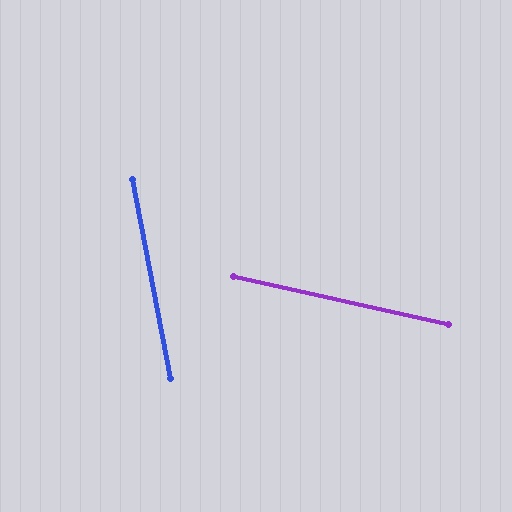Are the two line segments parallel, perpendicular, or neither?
Neither parallel nor perpendicular — they differ by about 66°.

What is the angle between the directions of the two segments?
Approximately 66 degrees.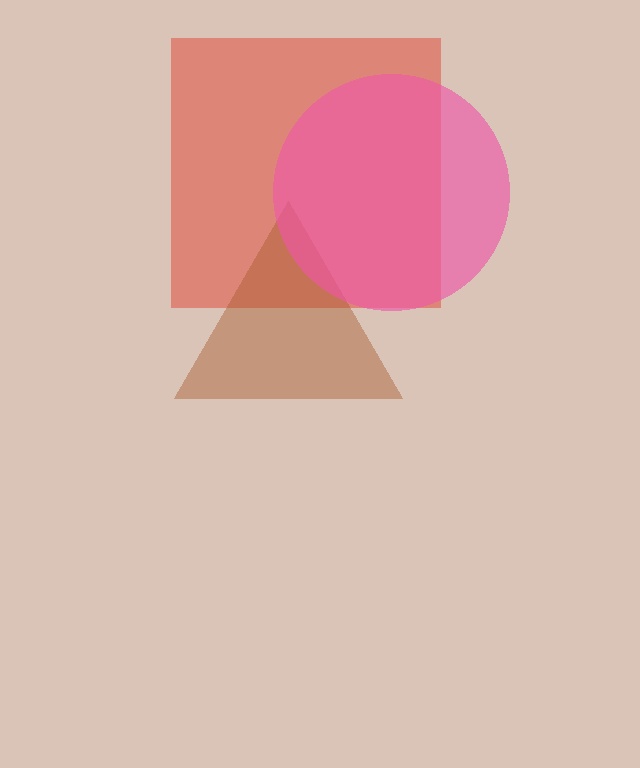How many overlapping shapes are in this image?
There are 3 overlapping shapes in the image.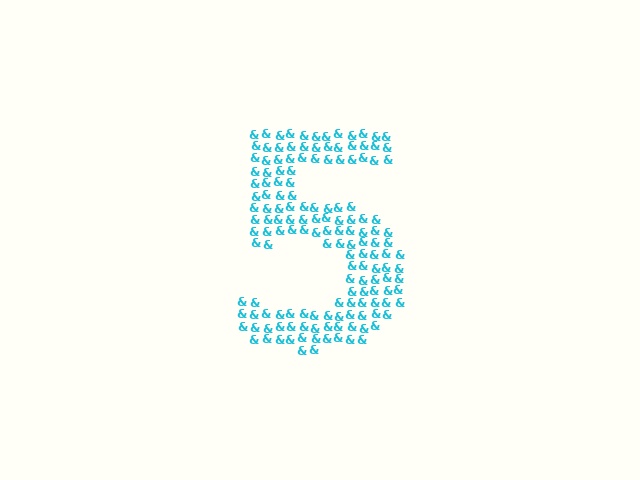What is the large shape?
The large shape is the digit 5.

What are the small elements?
The small elements are ampersands.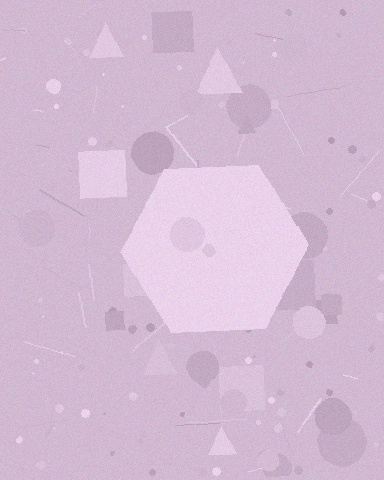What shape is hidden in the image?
A hexagon is hidden in the image.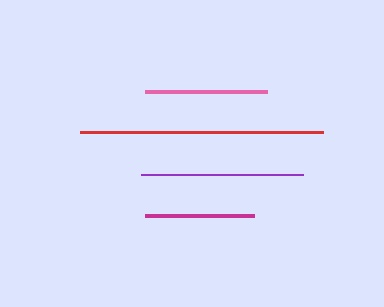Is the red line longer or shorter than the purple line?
The red line is longer than the purple line.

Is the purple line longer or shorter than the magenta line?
The purple line is longer than the magenta line.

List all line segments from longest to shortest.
From longest to shortest: red, purple, pink, magenta.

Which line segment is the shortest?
The magenta line is the shortest at approximately 109 pixels.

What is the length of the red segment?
The red segment is approximately 243 pixels long.